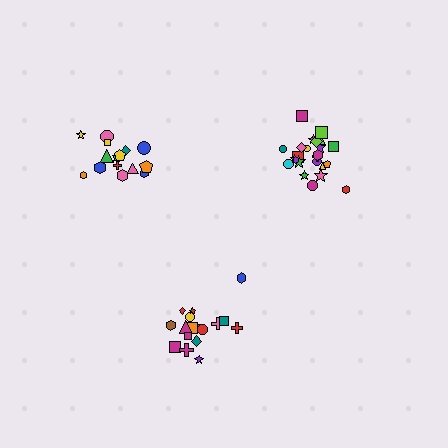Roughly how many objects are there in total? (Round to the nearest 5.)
Roughly 60 objects in total.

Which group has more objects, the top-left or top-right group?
The top-right group.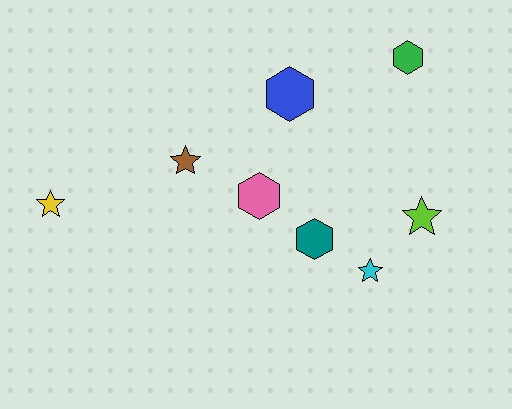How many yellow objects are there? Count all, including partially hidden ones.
There is 1 yellow object.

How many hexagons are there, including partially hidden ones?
There are 4 hexagons.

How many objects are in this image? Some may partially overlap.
There are 8 objects.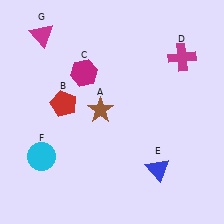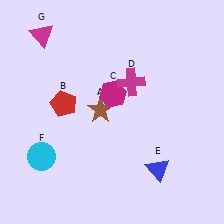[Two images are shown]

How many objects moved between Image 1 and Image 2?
2 objects moved between the two images.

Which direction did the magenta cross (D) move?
The magenta cross (D) moved left.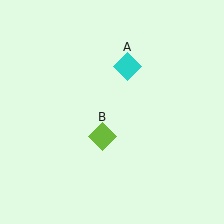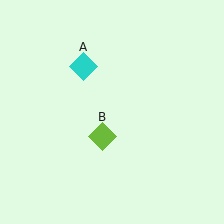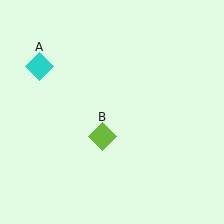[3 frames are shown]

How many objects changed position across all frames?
1 object changed position: cyan diamond (object A).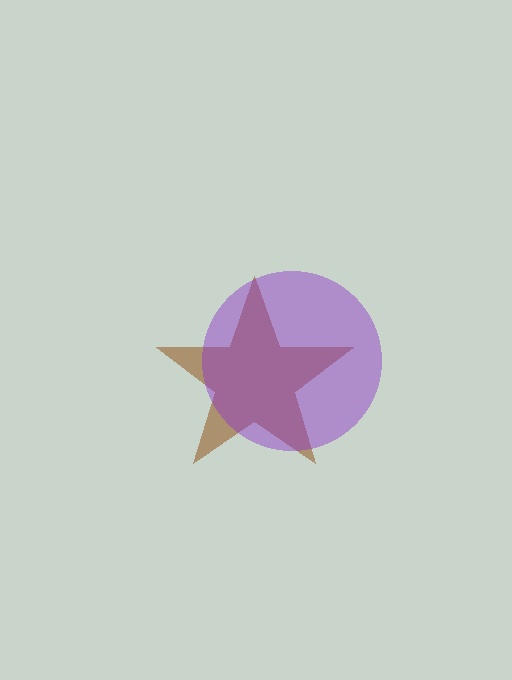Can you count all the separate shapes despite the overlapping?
Yes, there are 2 separate shapes.